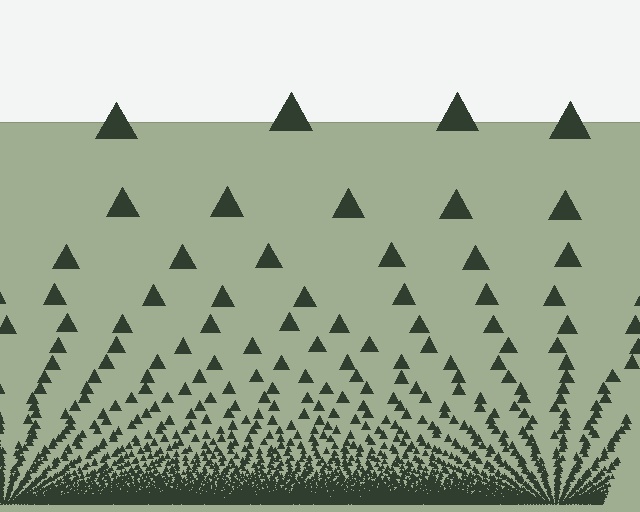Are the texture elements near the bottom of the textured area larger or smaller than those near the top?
Smaller. The gradient is inverted — elements near the bottom are smaller and denser.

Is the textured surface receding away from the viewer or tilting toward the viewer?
The surface appears to tilt toward the viewer. Texture elements get larger and sparser toward the top.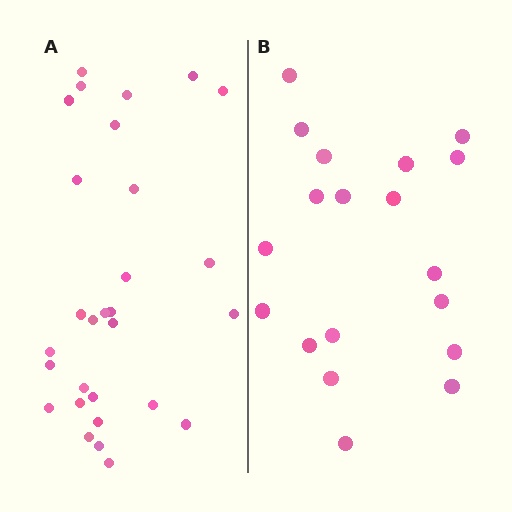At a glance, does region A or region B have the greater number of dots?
Region A (the left region) has more dots.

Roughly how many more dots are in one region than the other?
Region A has roughly 10 or so more dots than region B.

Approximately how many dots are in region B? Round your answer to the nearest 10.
About 20 dots. (The exact count is 19, which rounds to 20.)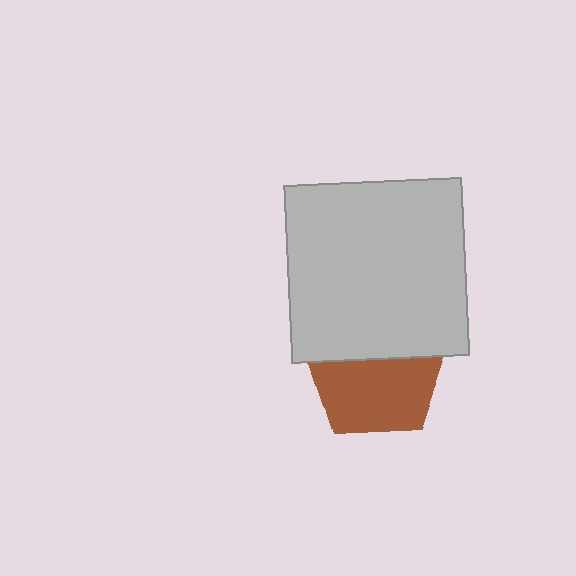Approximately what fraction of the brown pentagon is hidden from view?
Roughly 40% of the brown pentagon is hidden behind the light gray square.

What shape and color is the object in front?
The object in front is a light gray square.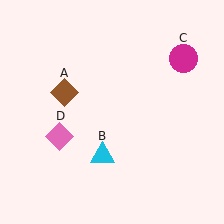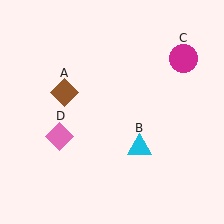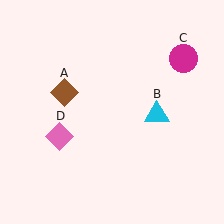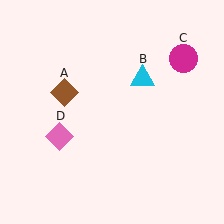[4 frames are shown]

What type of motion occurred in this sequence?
The cyan triangle (object B) rotated counterclockwise around the center of the scene.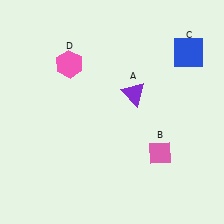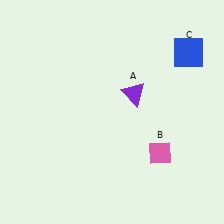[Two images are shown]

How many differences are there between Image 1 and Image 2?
There is 1 difference between the two images.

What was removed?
The pink hexagon (D) was removed in Image 2.